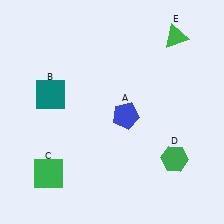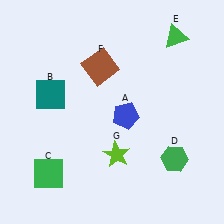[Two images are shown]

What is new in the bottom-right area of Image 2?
A lime star (G) was added in the bottom-right area of Image 2.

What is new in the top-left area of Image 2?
A brown square (F) was added in the top-left area of Image 2.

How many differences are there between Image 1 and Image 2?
There are 2 differences between the two images.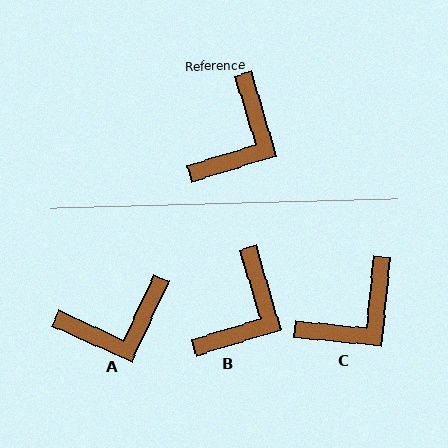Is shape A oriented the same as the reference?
No, it is off by about 41 degrees.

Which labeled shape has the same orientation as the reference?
B.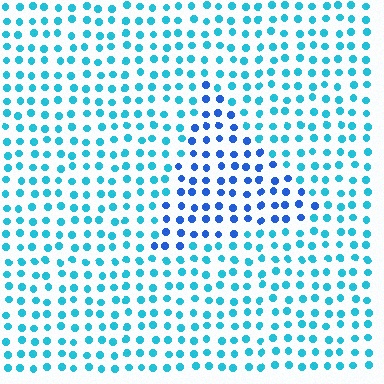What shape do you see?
I see a triangle.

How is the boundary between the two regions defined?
The boundary is defined purely by a slight shift in hue (about 33 degrees). Spacing, size, and orientation are identical on both sides.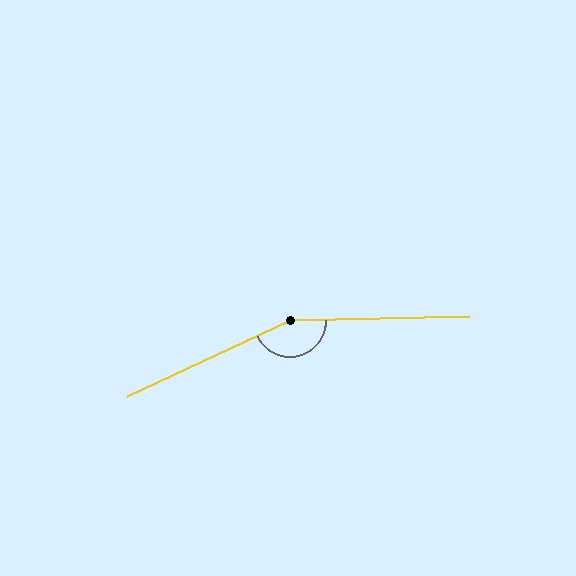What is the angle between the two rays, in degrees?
Approximately 156 degrees.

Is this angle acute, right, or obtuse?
It is obtuse.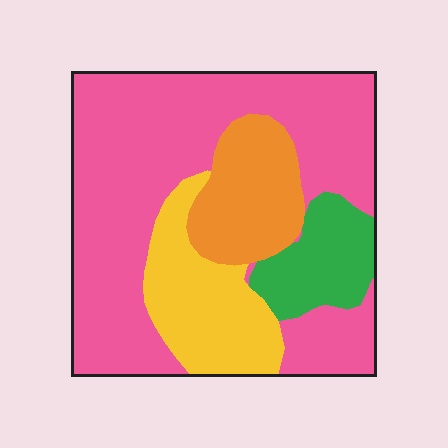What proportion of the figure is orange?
Orange takes up about one eighth (1/8) of the figure.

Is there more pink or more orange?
Pink.